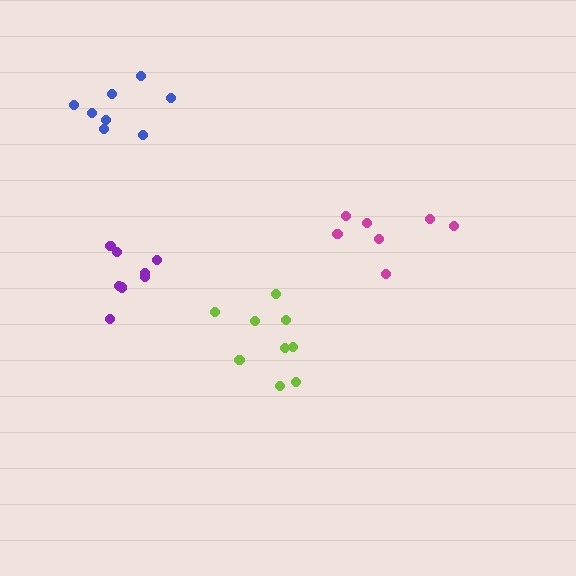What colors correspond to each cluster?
The clusters are colored: lime, magenta, blue, purple.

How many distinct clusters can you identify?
There are 4 distinct clusters.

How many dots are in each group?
Group 1: 9 dots, Group 2: 7 dots, Group 3: 8 dots, Group 4: 8 dots (32 total).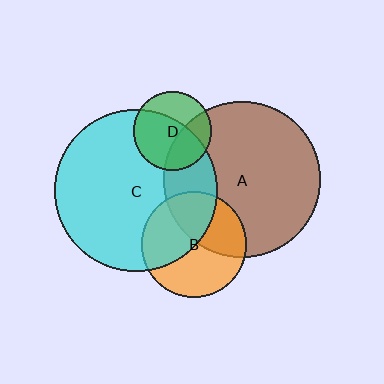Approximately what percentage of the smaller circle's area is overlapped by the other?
Approximately 25%.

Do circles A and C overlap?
Yes.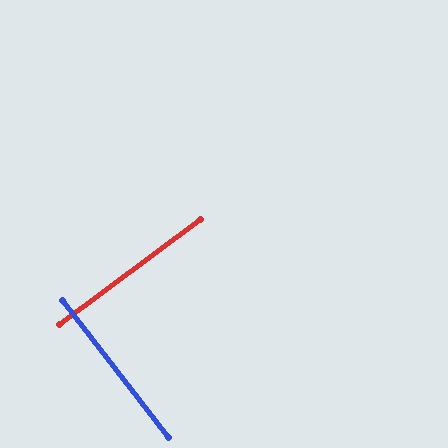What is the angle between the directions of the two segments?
Approximately 89 degrees.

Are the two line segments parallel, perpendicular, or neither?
Perpendicular — they meet at approximately 89°.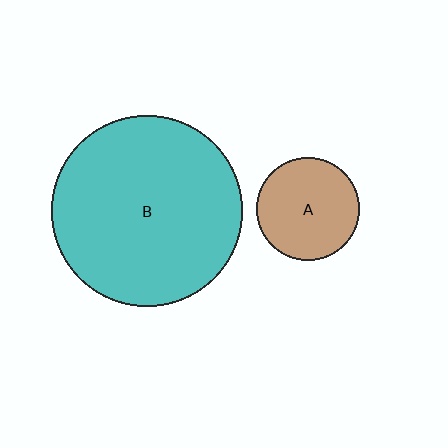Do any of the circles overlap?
No, none of the circles overlap.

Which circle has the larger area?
Circle B (teal).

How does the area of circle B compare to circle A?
Approximately 3.5 times.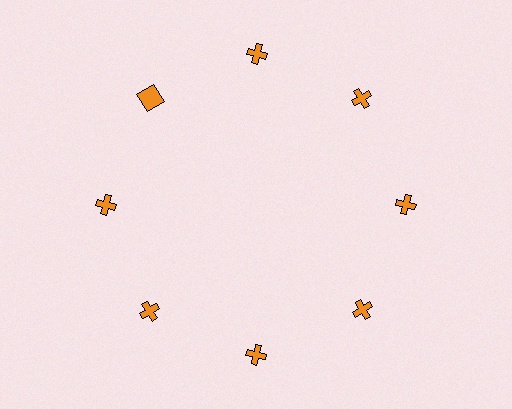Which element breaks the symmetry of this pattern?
The orange square at roughly the 10 o'clock position breaks the symmetry. All other shapes are orange crosses.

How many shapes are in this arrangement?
There are 8 shapes arranged in a ring pattern.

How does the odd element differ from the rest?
It has a different shape: square instead of cross.